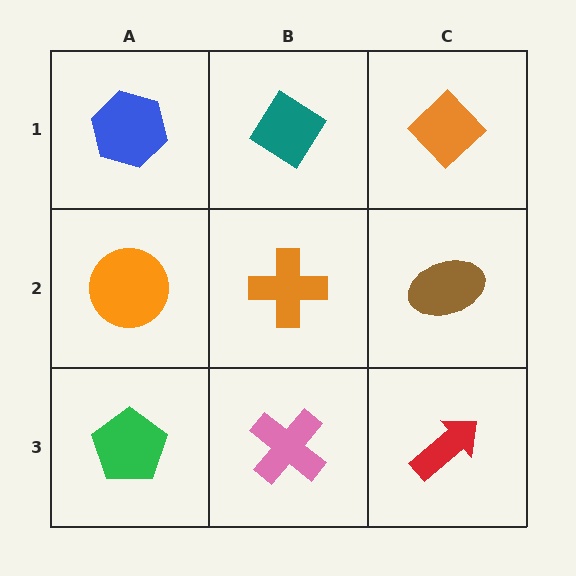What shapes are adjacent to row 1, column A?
An orange circle (row 2, column A), a teal diamond (row 1, column B).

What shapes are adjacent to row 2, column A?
A blue hexagon (row 1, column A), a green pentagon (row 3, column A), an orange cross (row 2, column B).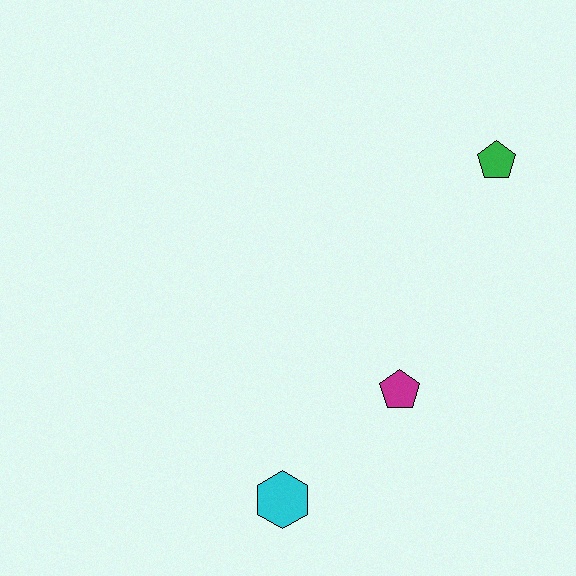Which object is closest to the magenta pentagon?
The cyan hexagon is closest to the magenta pentagon.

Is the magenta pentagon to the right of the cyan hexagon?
Yes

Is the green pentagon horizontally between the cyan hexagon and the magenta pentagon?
No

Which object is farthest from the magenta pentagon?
The green pentagon is farthest from the magenta pentagon.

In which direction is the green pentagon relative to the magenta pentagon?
The green pentagon is above the magenta pentagon.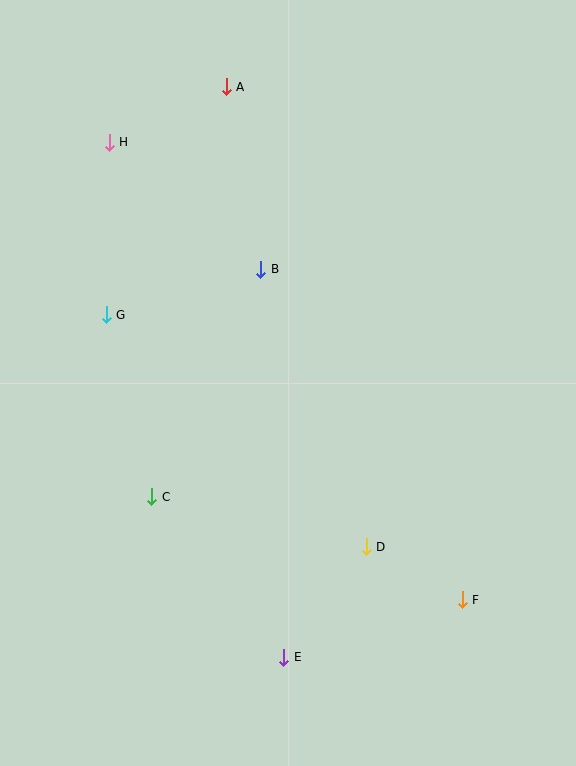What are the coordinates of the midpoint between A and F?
The midpoint between A and F is at (344, 343).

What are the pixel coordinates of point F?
Point F is at (462, 600).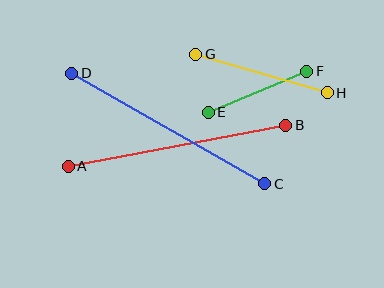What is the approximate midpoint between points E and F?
The midpoint is at approximately (258, 92) pixels.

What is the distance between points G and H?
The distance is approximately 137 pixels.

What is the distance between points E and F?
The distance is approximately 107 pixels.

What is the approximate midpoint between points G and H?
The midpoint is at approximately (262, 73) pixels.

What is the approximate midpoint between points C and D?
The midpoint is at approximately (168, 129) pixels.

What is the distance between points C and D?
The distance is approximately 222 pixels.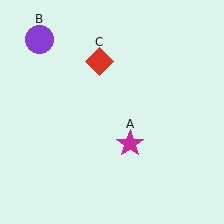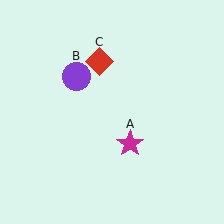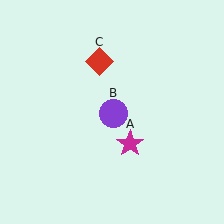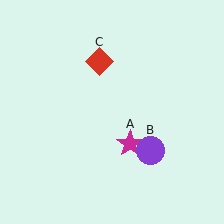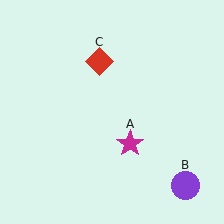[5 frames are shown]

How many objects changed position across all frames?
1 object changed position: purple circle (object B).